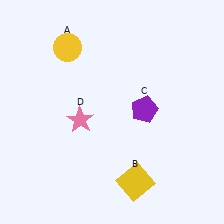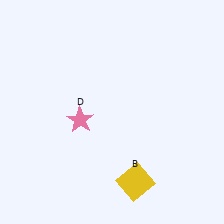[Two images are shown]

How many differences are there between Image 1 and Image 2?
There are 2 differences between the two images.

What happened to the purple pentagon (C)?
The purple pentagon (C) was removed in Image 2. It was in the top-right area of Image 1.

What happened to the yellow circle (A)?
The yellow circle (A) was removed in Image 2. It was in the top-left area of Image 1.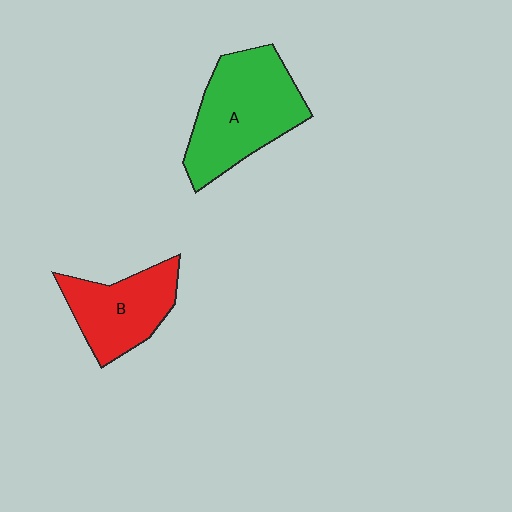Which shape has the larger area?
Shape A (green).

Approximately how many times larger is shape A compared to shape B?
Approximately 1.4 times.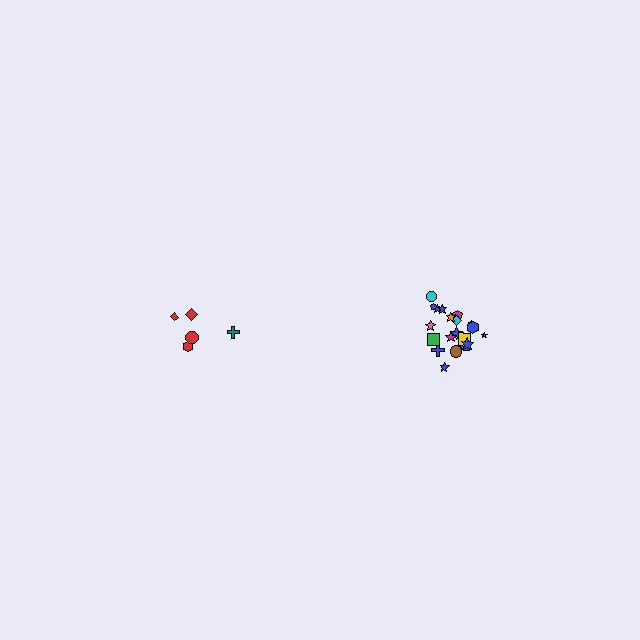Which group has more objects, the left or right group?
The right group.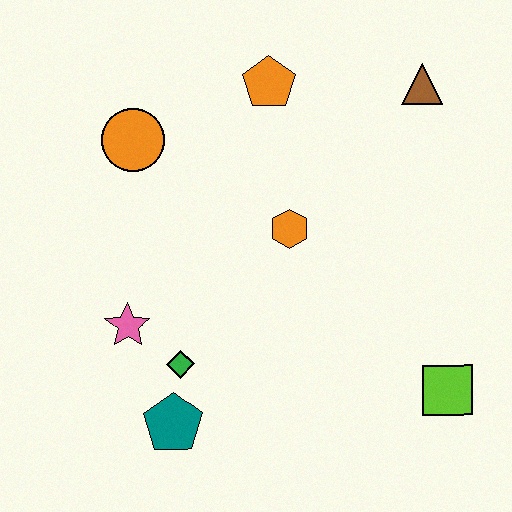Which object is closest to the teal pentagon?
The green diamond is closest to the teal pentagon.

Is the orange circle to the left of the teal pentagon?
Yes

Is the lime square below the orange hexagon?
Yes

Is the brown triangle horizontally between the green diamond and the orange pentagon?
No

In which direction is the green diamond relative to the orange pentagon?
The green diamond is below the orange pentagon.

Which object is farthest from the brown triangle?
The teal pentagon is farthest from the brown triangle.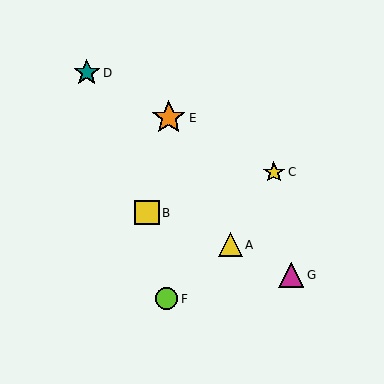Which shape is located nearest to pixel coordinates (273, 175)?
The yellow star (labeled C) at (274, 172) is nearest to that location.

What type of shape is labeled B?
Shape B is a yellow square.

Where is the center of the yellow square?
The center of the yellow square is at (147, 213).